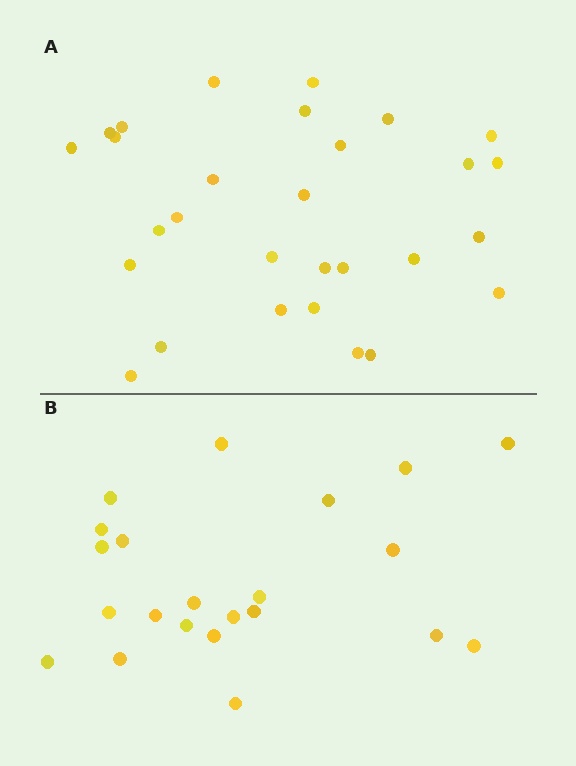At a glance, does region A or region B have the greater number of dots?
Region A (the top region) has more dots.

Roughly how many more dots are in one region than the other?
Region A has roughly 8 or so more dots than region B.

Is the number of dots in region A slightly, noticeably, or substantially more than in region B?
Region A has noticeably more, but not dramatically so. The ratio is roughly 1.3 to 1.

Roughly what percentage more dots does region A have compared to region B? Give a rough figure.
About 30% more.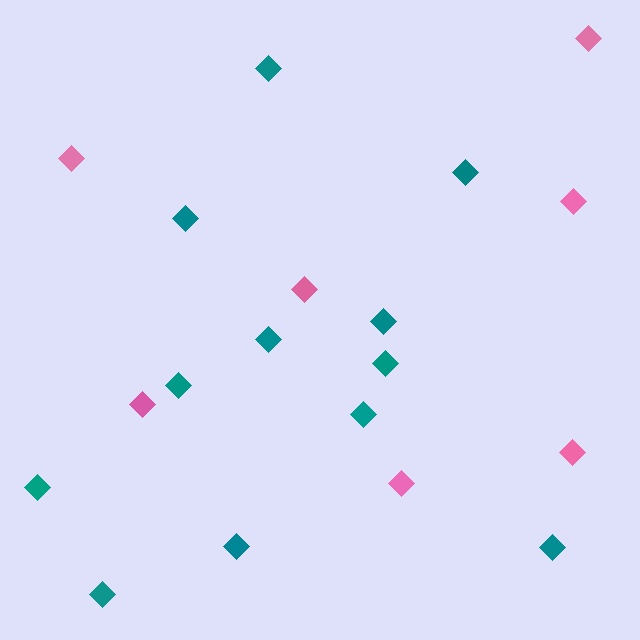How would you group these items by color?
There are 2 groups: one group of pink diamonds (7) and one group of teal diamonds (12).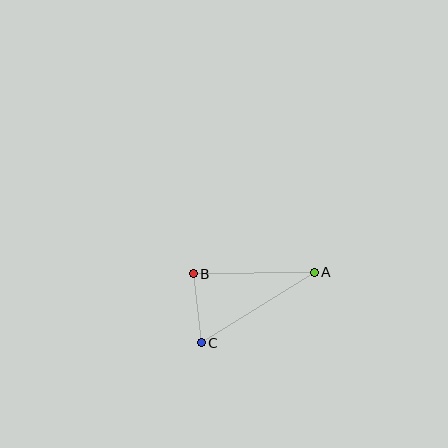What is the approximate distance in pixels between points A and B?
The distance between A and B is approximately 121 pixels.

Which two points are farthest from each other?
Points A and C are farthest from each other.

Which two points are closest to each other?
Points B and C are closest to each other.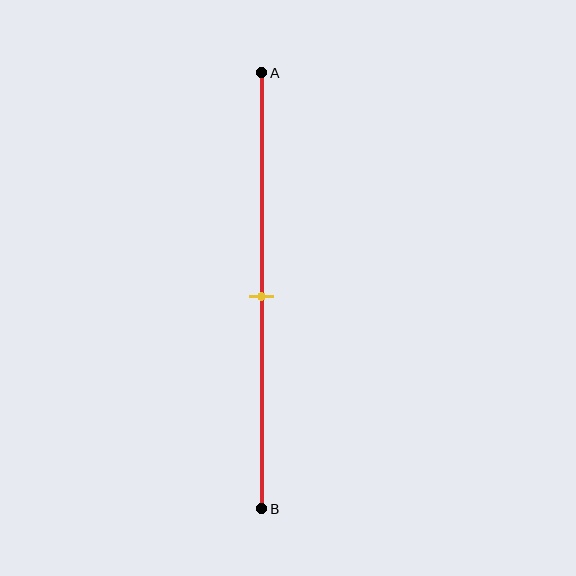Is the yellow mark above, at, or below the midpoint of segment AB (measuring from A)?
The yellow mark is approximately at the midpoint of segment AB.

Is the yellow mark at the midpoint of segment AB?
Yes, the mark is approximately at the midpoint.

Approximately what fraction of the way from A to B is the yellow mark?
The yellow mark is approximately 50% of the way from A to B.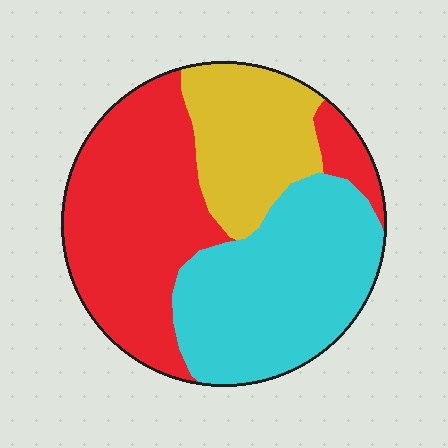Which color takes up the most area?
Red, at roughly 40%.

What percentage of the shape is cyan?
Cyan takes up about three eighths (3/8) of the shape.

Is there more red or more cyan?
Red.